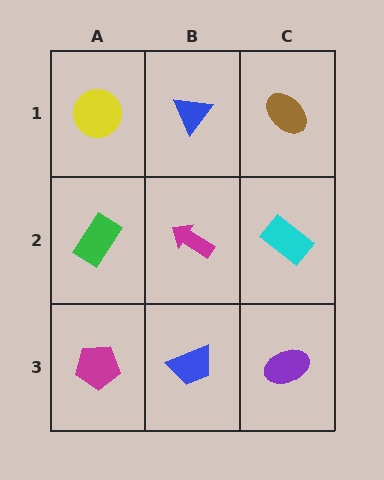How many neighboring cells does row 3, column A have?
2.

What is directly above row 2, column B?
A blue triangle.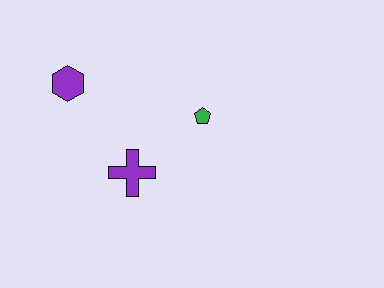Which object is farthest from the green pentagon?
The purple hexagon is farthest from the green pentagon.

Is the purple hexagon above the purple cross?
Yes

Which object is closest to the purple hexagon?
The purple cross is closest to the purple hexagon.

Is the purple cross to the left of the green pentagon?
Yes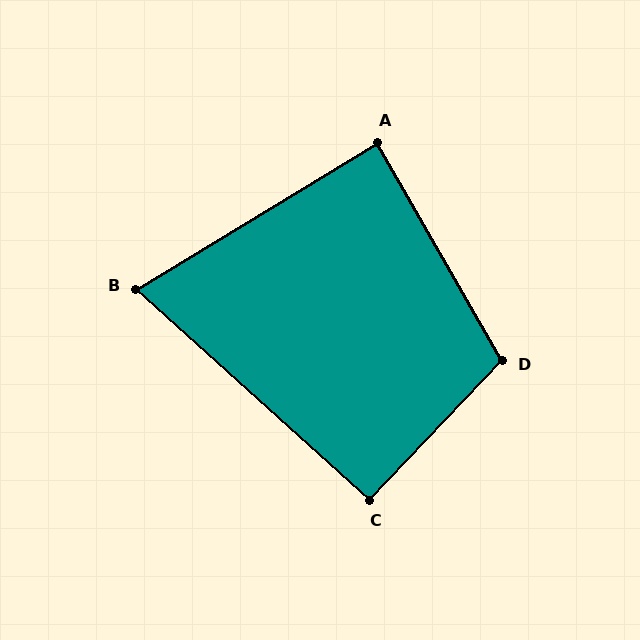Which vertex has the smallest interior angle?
B, at approximately 73 degrees.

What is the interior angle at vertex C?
Approximately 91 degrees (approximately right).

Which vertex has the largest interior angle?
D, at approximately 107 degrees.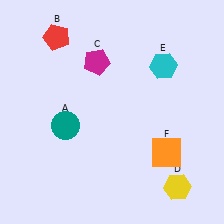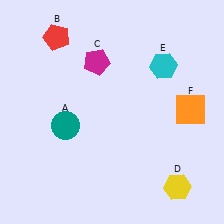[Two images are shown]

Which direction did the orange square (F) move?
The orange square (F) moved up.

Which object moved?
The orange square (F) moved up.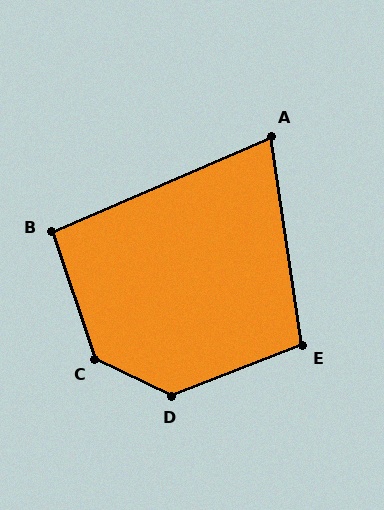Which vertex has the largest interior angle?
C, at approximately 134 degrees.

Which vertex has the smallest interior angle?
A, at approximately 75 degrees.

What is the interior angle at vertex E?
Approximately 103 degrees (obtuse).